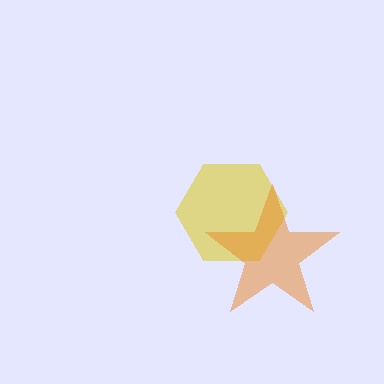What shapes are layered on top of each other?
The layered shapes are: a yellow hexagon, an orange star.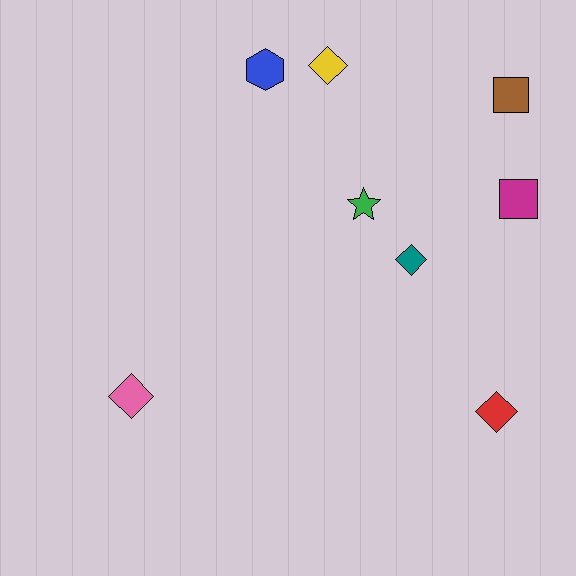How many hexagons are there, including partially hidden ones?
There is 1 hexagon.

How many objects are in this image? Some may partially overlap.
There are 8 objects.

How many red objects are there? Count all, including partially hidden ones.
There is 1 red object.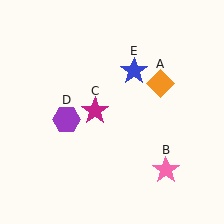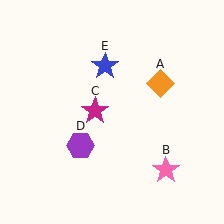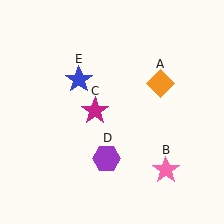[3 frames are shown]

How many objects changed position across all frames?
2 objects changed position: purple hexagon (object D), blue star (object E).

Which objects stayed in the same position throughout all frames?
Orange diamond (object A) and pink star (object B) and magenta star (object C) remained stationary.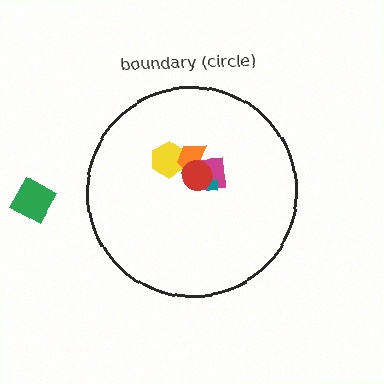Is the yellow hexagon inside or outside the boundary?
Inside.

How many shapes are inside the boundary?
5 inside, 1 outside.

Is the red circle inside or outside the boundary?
Inside.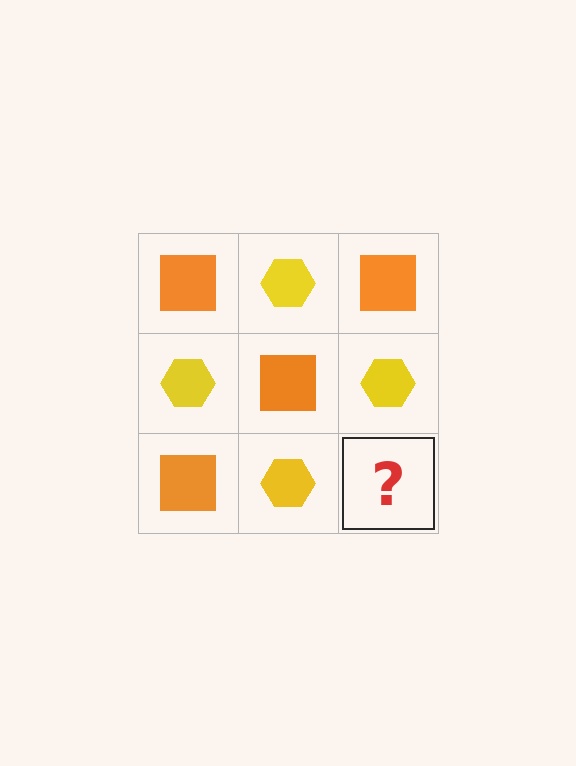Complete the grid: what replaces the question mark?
The question mark should be replaced with an orange square.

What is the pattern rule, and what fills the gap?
The rule is that it alternates orange square and yellow hexagon in a checkerboard pattern. The gap should be filled with an orange square.